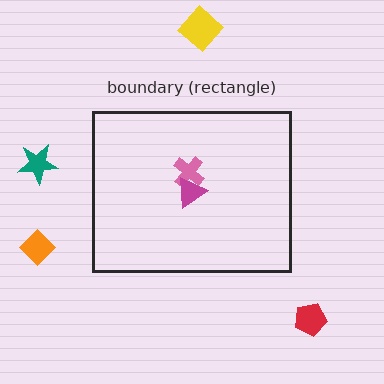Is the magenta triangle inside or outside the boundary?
Inside.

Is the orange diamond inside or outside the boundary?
Outside.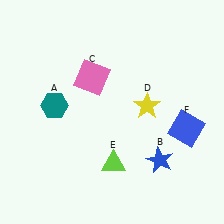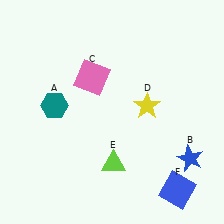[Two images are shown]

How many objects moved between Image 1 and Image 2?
2 objects moved between the two images.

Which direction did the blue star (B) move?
The blue star (B) moved right.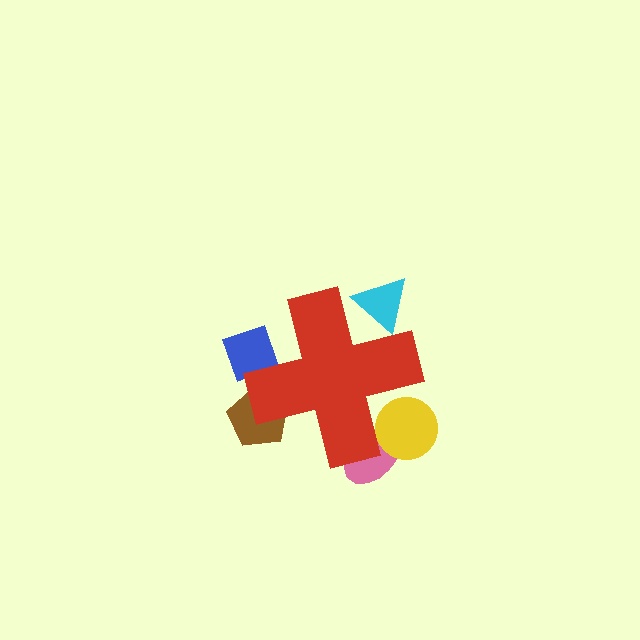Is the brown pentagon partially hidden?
Yes, the brown pentagon is partially hidden behind the red cross.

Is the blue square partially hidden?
Yes, the blue square is partially hidden behind the red cross.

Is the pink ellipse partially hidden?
Yes, the pink ellipse is partially hidden behind the red cross.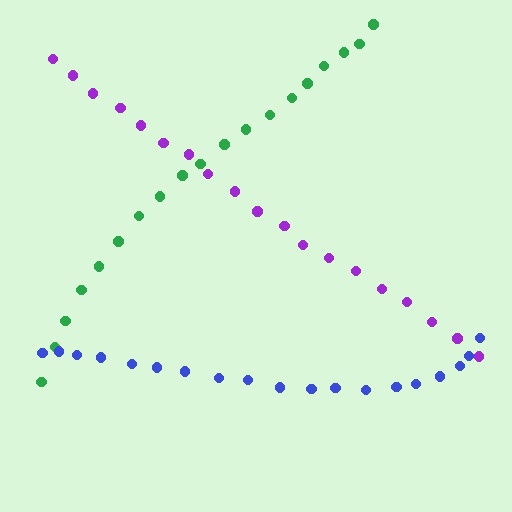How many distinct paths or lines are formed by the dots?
There are 3 distinct paths.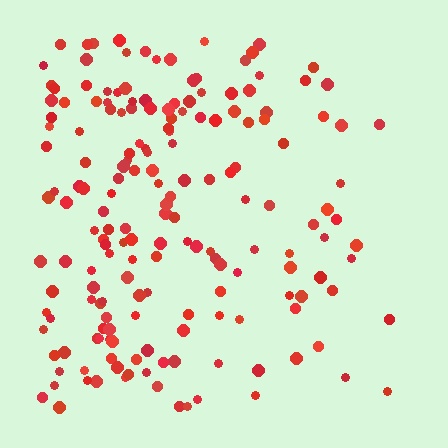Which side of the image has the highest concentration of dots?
The left.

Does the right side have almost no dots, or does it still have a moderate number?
Still a moderate number, just noticeably fewer than the left.